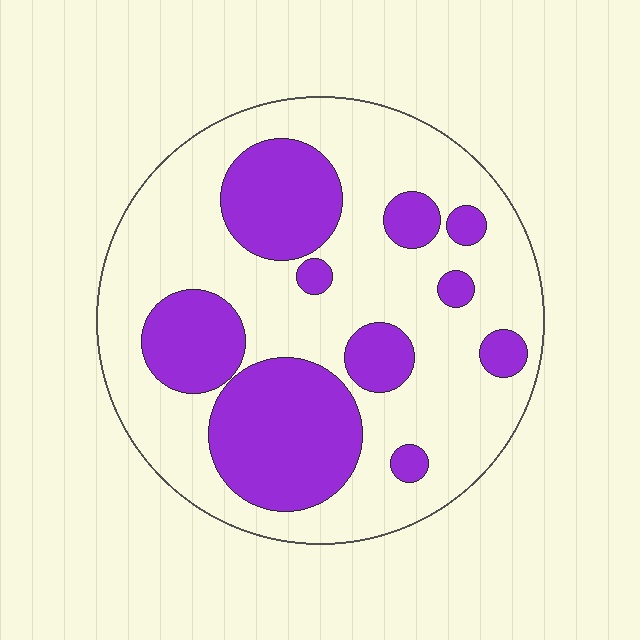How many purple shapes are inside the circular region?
10.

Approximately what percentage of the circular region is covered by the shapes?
Approximately 35%.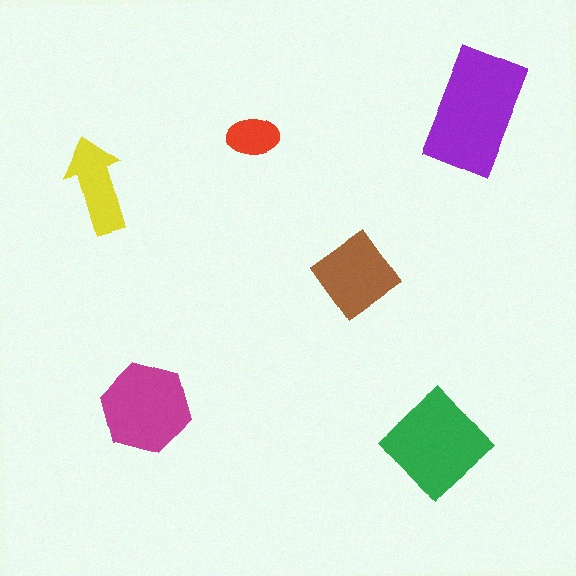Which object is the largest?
The purple rectangle.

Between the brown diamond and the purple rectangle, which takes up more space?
The purple rectangle.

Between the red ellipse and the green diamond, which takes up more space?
The green diamond.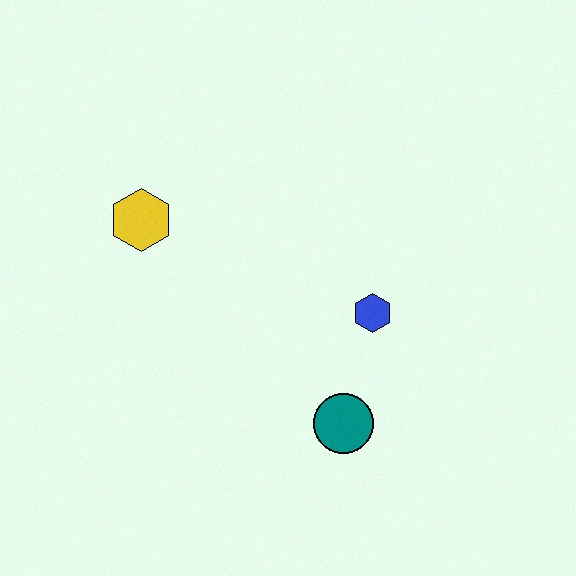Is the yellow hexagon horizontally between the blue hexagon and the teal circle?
No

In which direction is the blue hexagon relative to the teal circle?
The blue hexagon is above the teal circle.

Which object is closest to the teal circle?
The blue hexagon is closest to the teal circle.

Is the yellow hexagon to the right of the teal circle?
No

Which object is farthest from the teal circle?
The yellow hexagon is farthest from the teal circle.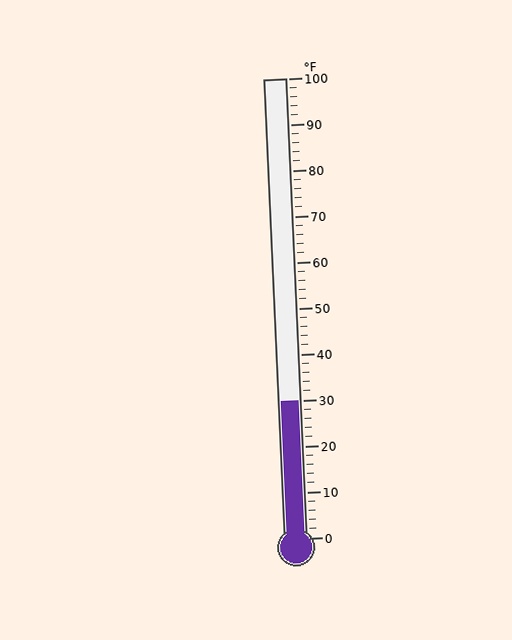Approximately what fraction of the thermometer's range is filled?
The thermometer is filled to approximately 30% of its range.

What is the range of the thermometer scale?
The thermometer scale ranges from 0°F to 100°F.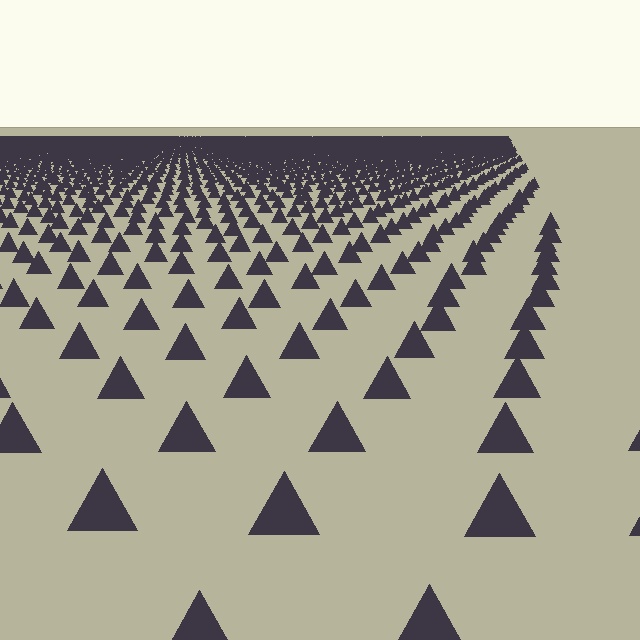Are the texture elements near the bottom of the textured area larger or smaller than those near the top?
Larger. Near the bottom, elements are closer to the viewer and appear at a bigger on-screen size.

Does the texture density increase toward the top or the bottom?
Density increases toward the top.